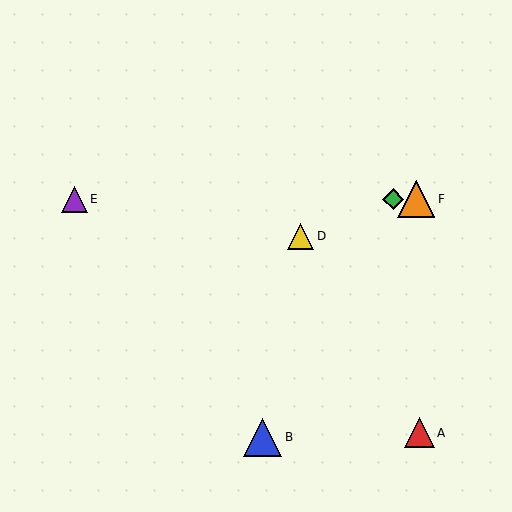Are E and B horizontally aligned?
No, E is at y≈199 and B is at y≈437.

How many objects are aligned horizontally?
3 objects (C, E, F) are aligned horizontally.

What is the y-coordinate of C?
Object C is at y≈199.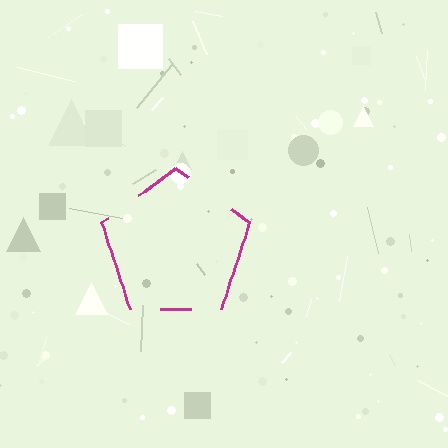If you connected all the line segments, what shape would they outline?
They would outline a pentagon.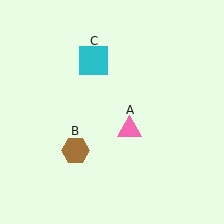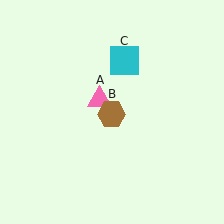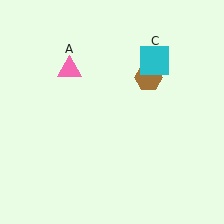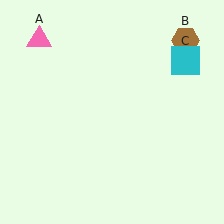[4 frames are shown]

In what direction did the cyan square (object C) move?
The cyan square (object C) moved right.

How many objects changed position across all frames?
3 objects changed position: pink triangle (object A), brown hexagon (object B), cyan square (object C).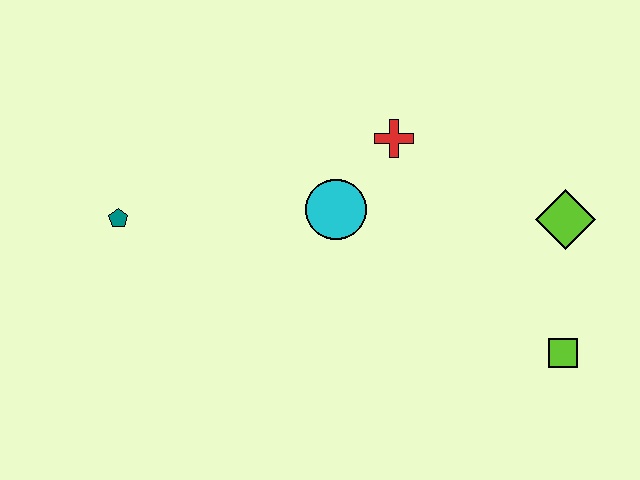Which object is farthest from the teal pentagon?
The lime square is farthest from the teal pentagon.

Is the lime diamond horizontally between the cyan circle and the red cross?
No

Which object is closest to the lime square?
The lime diamond is closest to the lime square.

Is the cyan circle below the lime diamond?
No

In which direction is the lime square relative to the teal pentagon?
The lime square is to the right of the teal pentagon.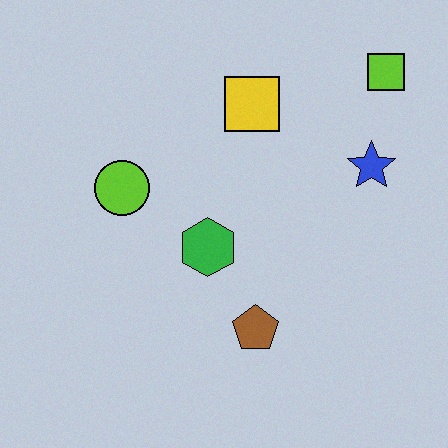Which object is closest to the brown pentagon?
The green hexagon is closest to the brown pentagon.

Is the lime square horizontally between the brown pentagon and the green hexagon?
No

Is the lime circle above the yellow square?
No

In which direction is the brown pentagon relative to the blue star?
The brown pentagon is below the blue star.